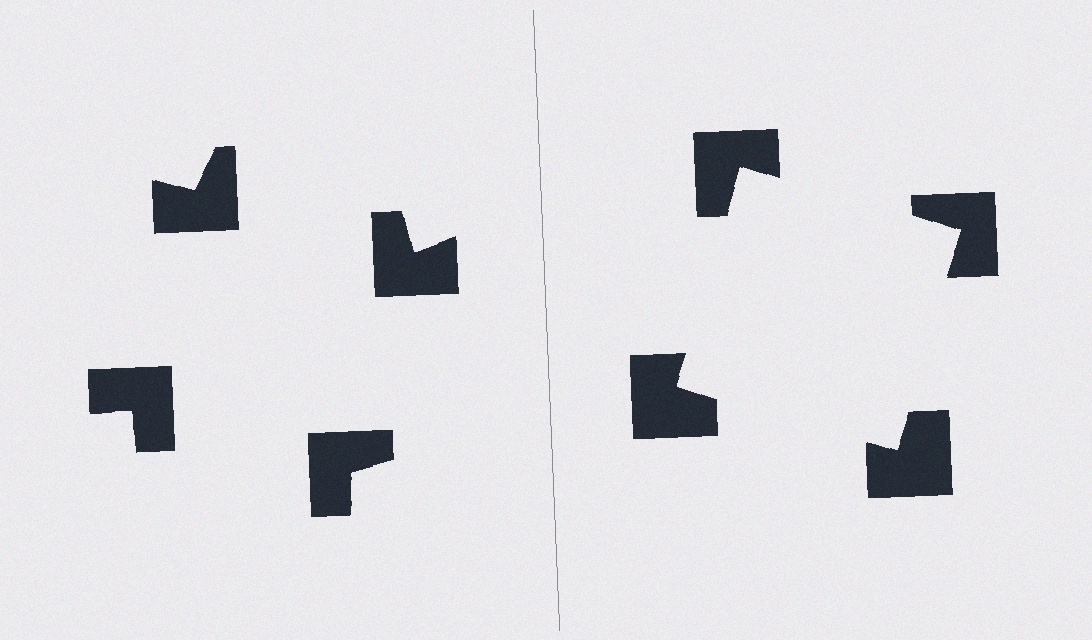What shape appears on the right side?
An illusory square.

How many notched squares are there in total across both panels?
8 — 4 on each side.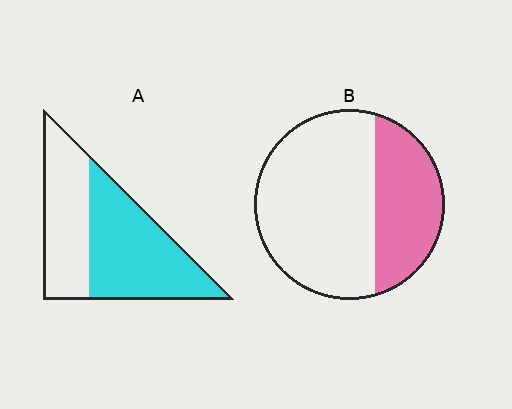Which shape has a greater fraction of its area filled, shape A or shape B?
Shape A.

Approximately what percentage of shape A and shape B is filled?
A is approximately 60% and B is approximately 35%.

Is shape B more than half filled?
No.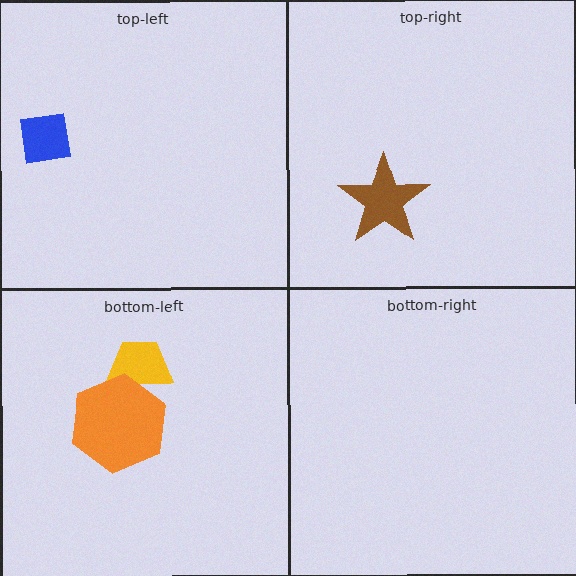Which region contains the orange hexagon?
The bottom-left region.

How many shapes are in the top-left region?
1.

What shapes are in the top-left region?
The blue square.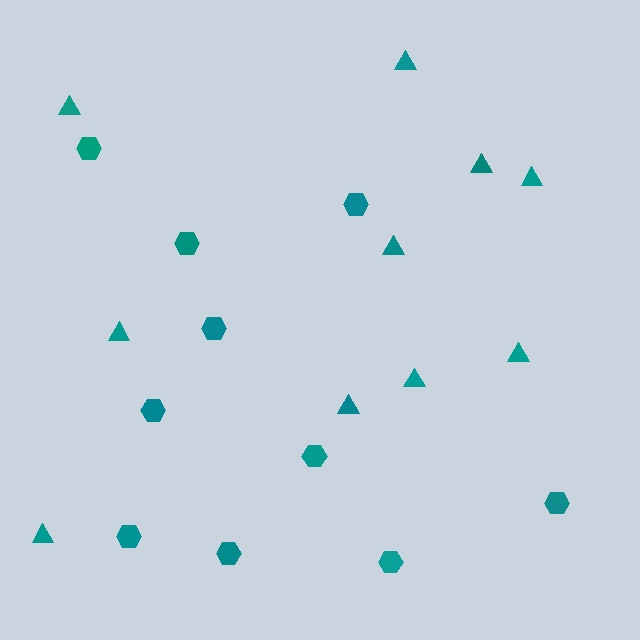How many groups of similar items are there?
There are 2 groups: one group of triangles (10) and one group of hexagons (10).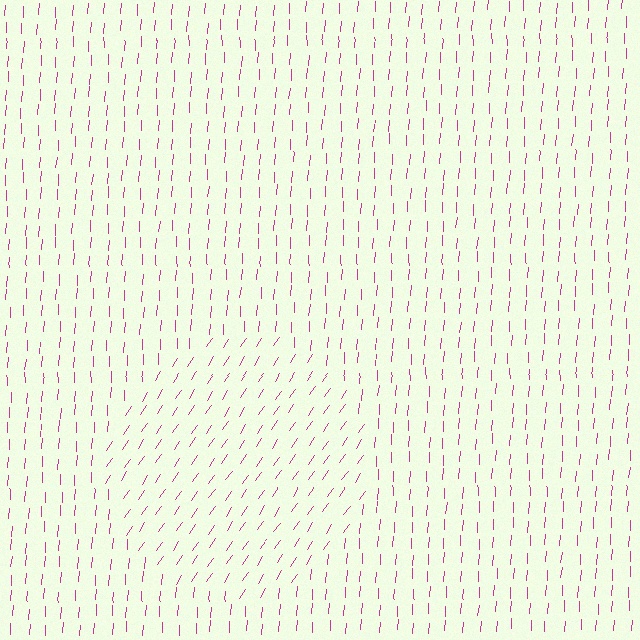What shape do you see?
I see a circle.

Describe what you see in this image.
The image is filled with small magenta line segments. A circle region in the image has lines oriented differently from the surrounding lines, creating a visible texture boundary.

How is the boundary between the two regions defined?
The boundary is defined purely by a change in line orientation (approximately 30 degrees difference). All lines are the same color and thickness.